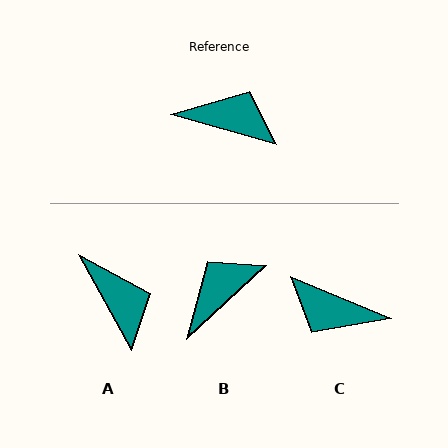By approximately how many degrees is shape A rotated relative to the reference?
Approximately 45 degrees clockwise.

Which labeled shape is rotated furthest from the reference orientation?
C, about 174 degrees away.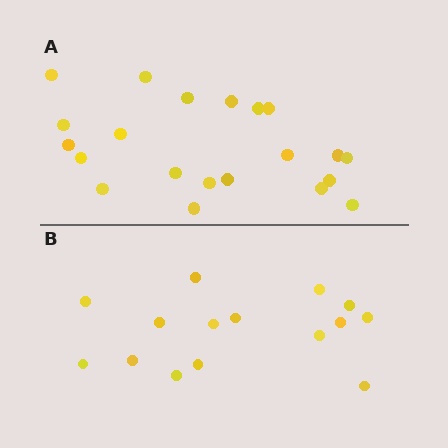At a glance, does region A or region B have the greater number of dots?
Region A (the top region) has more dots.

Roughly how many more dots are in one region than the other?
Region A has about 6 more dots than region B.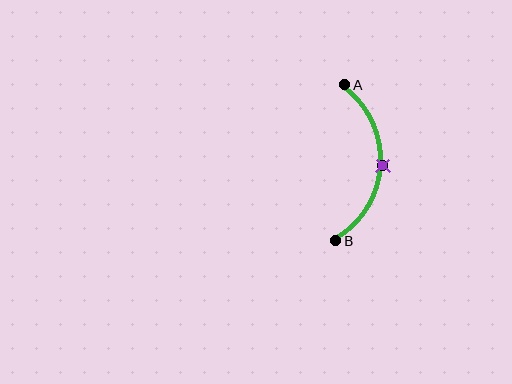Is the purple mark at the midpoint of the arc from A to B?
Yes. The purple mark lies on the arc at equal arc-length from both A and B — it is the arc midpoint.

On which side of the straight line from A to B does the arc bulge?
The arc bulges to the right of the straight line connecting A and B.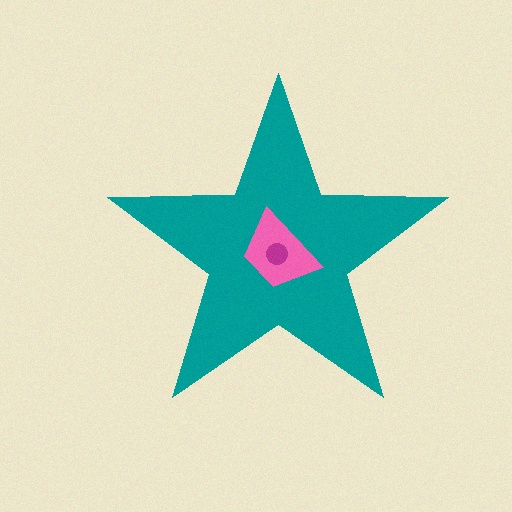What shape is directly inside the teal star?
The pink trapezoid.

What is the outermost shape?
The teal star.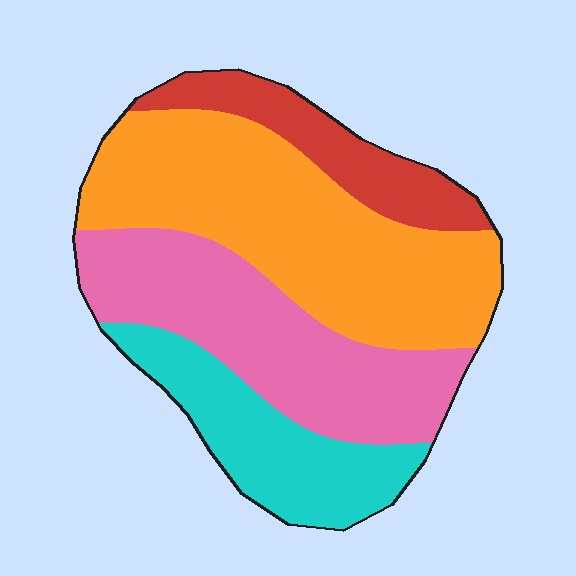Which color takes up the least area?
Red, at roughly 15%.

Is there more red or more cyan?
Cyan.